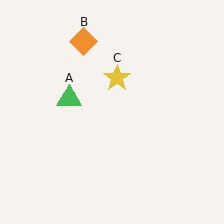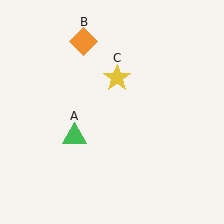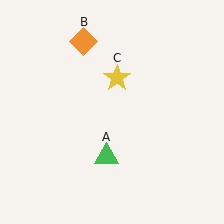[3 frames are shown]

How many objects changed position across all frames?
1 object changed position: green triangle (object A).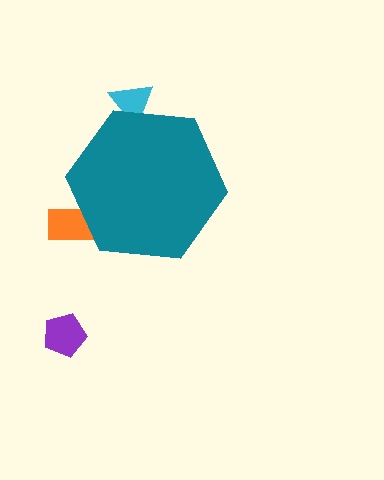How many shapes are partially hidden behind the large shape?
2 shapes are partially hidden.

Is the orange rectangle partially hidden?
Yes, the orange rectangle is partially hidden behind the teal hexagon.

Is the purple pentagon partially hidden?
No, the purple pentagon is fully visible.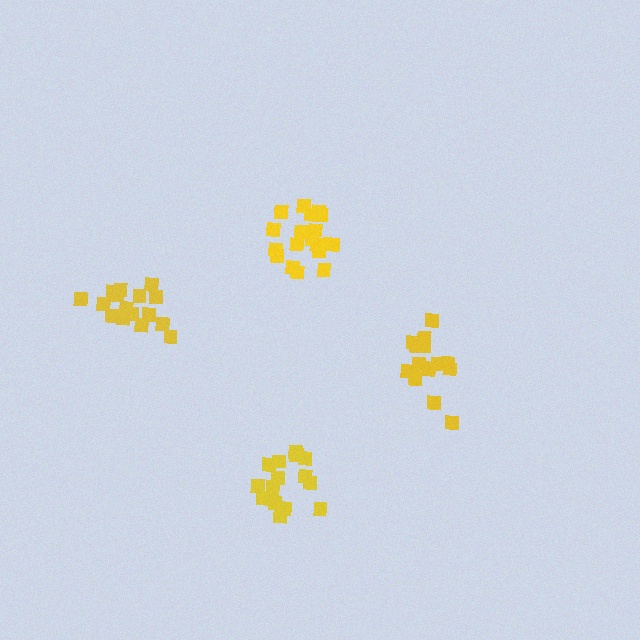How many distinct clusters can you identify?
There are 4 distinct clusters.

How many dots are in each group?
Group 1: 19 dots, Group 2: 16 dots, Group 3: 16 dots, Group 4: 16 dots (67 total).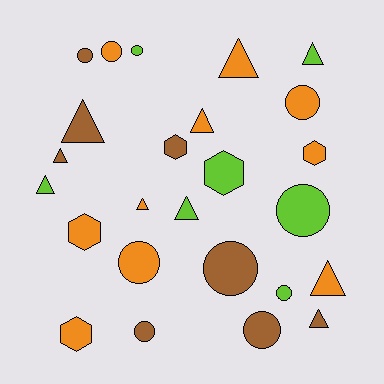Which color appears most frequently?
Orange, with 10 objects.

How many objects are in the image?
There are 25 objects.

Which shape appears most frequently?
Circle, with 10 objects.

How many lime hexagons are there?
There is 1 lime hexagon.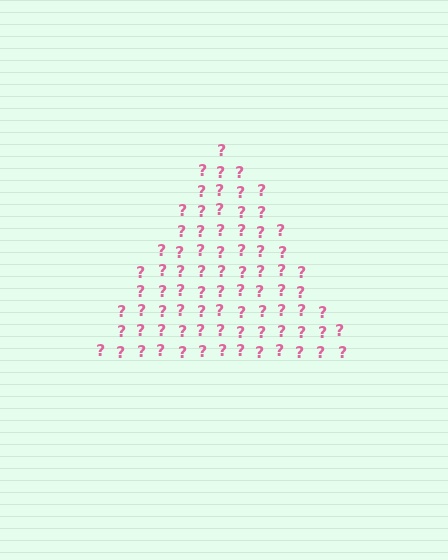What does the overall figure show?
The overall figure shows a triangle.